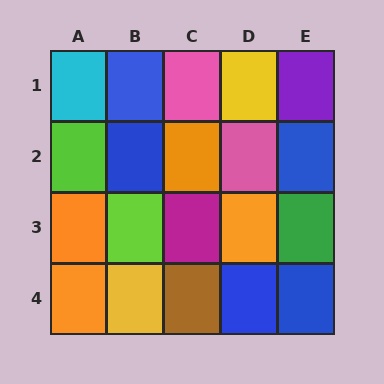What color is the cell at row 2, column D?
Pink.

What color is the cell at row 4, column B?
Yellow.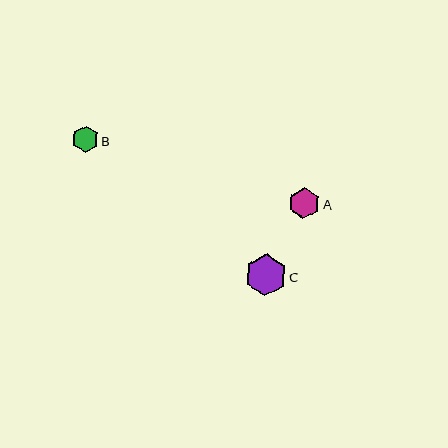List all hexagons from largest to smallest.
From largest to smallest: C, A, B.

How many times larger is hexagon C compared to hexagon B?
Hexagon C is approximately 1.6 times the size of hexagon B.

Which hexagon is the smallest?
Hexagon B is the smallest with a size of approximately 26 pixels.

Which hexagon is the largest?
Hexagon C is the largest with a size of approximately 42 pixels.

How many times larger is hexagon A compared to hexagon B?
Hexagon A is approximately 1.2 times the size of hexagon B.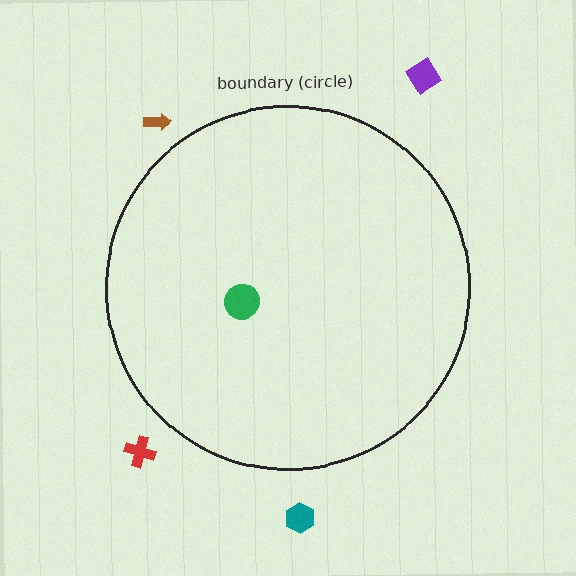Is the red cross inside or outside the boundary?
Outside.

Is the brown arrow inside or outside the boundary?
Outside.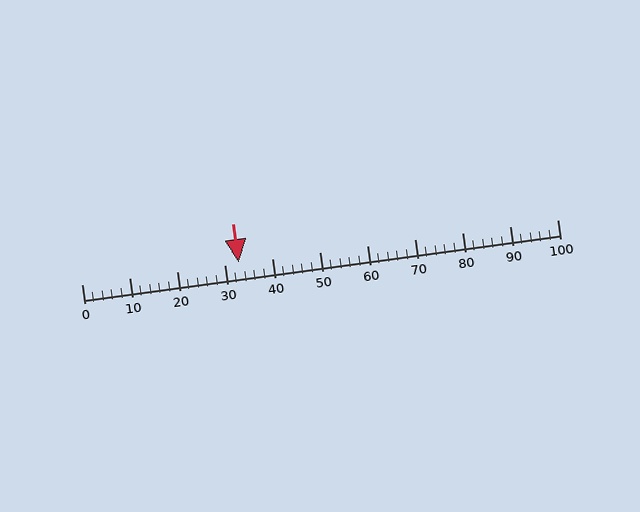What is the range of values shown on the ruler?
The ruler shows values from 0 to 100.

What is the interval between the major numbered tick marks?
The major tick marks are spaced 10 units apart.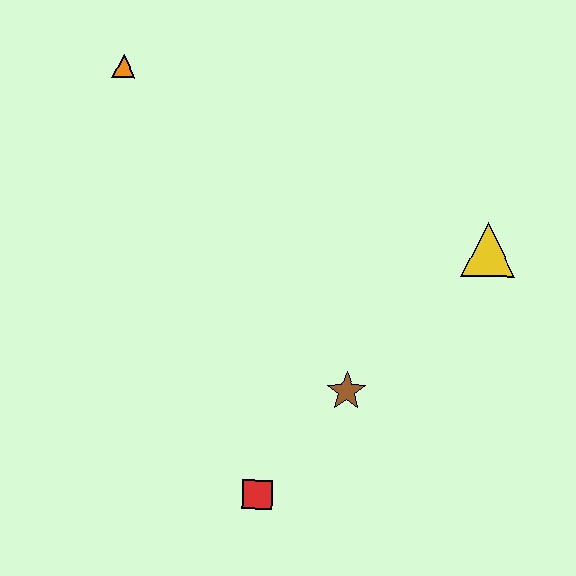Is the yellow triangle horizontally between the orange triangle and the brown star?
No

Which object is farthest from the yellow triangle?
The orange triangle is farthest from the yellow triangle.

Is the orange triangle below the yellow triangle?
No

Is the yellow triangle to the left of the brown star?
No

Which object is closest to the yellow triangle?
The brown star is closest to the yellow triangle.